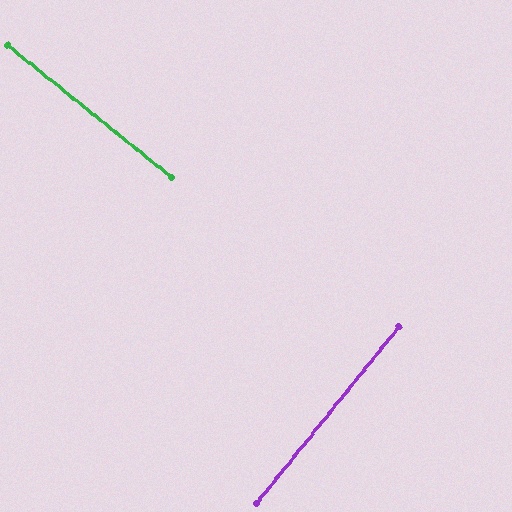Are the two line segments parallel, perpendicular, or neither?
Perpendicular — they meet at approximately 90°.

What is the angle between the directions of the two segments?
Approximately 90 degrees.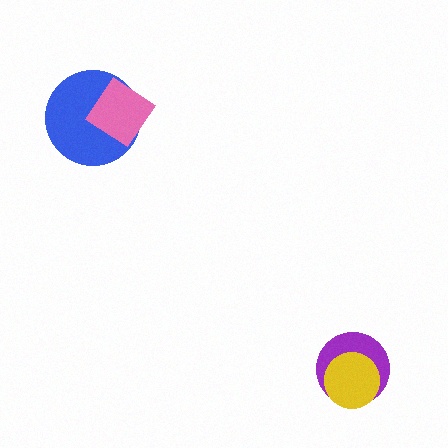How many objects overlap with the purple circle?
1 object overlaps with the purple circle.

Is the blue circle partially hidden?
Yes, it is partially covered by another shape.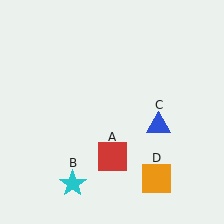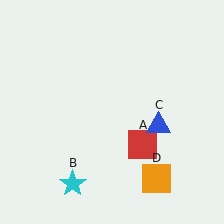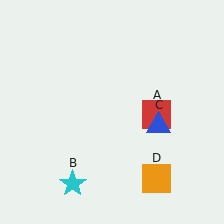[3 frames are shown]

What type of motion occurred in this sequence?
The red square (object A) rotated counterclockwise around the center of the scene.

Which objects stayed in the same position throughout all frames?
Cyan star (object B) and blue triangle (object C) and orange square (object D) remained stationary.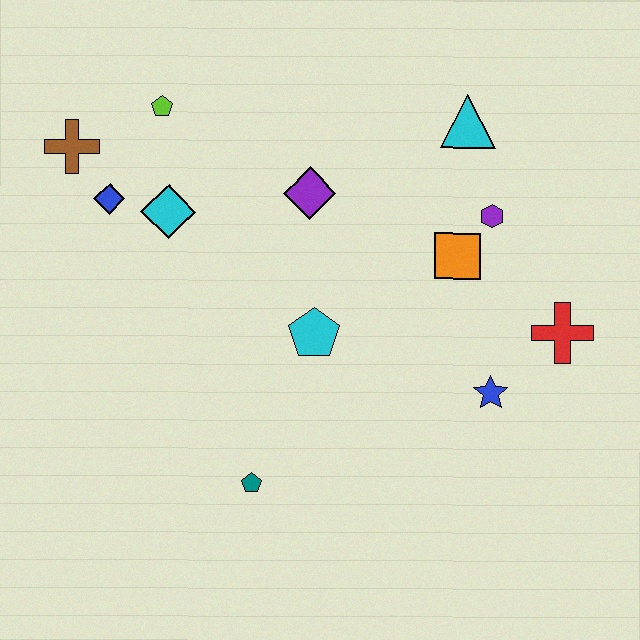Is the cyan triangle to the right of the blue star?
No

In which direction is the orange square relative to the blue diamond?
The orange square is to the right of the blue diamond.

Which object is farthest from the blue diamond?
The red cross is farthest from the blue diamond.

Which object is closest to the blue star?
The red cross is closest to the blue star.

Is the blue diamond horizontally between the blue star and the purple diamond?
No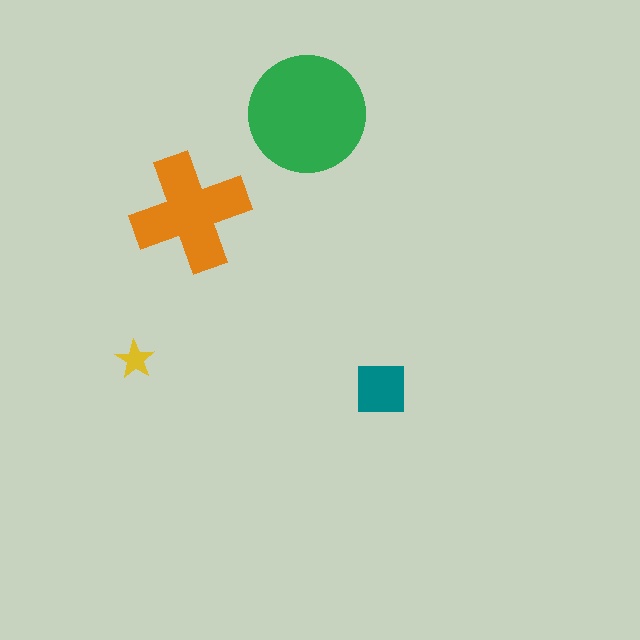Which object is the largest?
The green circle.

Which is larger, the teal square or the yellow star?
The teal square.